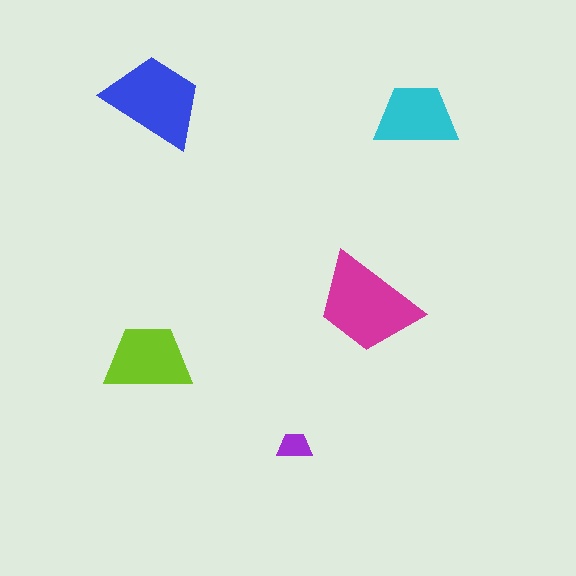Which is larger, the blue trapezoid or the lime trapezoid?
The blue one.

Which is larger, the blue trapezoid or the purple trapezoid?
The blue one.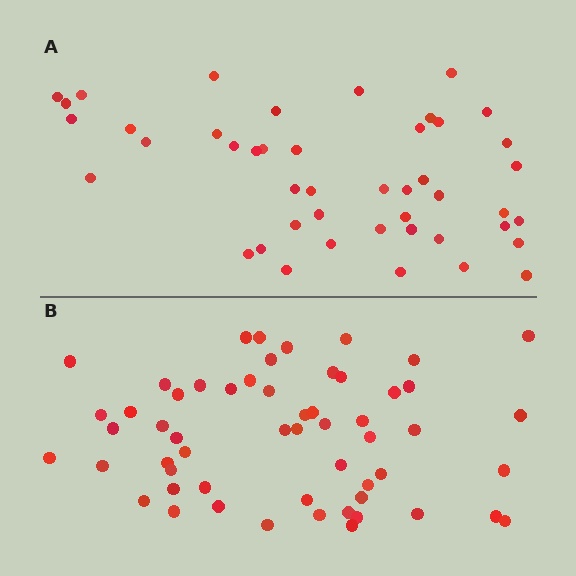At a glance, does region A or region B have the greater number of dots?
Region B (the bottom region) has more dots.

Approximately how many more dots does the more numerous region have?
Region B has roughly 12 or so more dots than region A.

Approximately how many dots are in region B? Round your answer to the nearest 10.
About 60 dots. (The exact count is 56, which rounds to 60.)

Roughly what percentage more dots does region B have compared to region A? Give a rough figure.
About 25% more.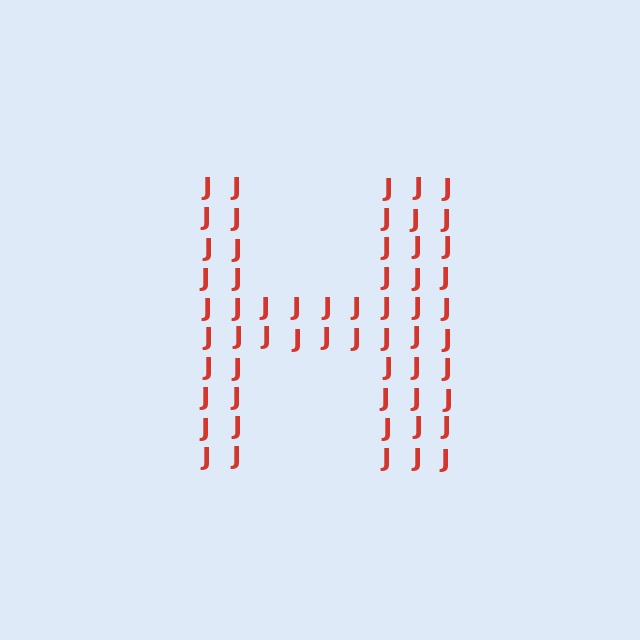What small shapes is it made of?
It is made of small letter J's.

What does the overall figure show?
The overall figure shows the letter H.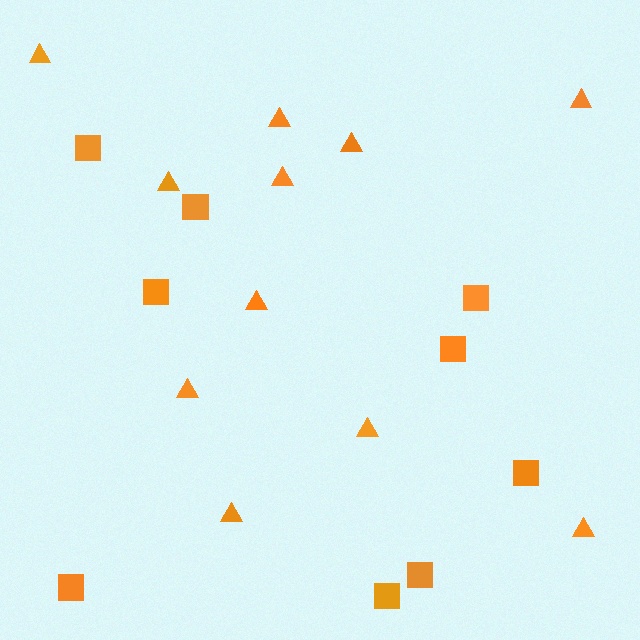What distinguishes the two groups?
There are 2 groups: one group of squares (9) and one group of triangles (11).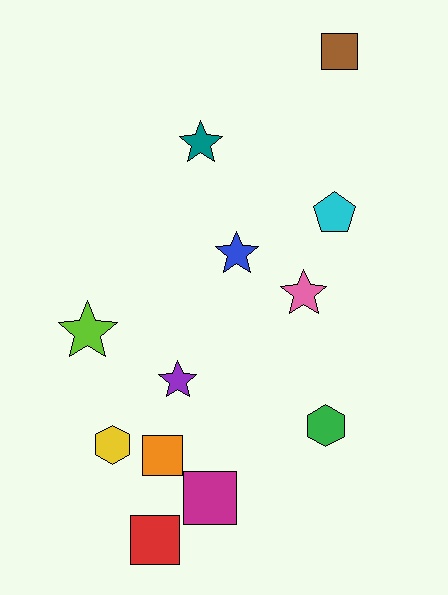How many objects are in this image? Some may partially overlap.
There are 12 objects.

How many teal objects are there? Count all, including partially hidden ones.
There is 1 teal object.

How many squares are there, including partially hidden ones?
There are 4 squares.